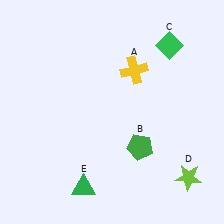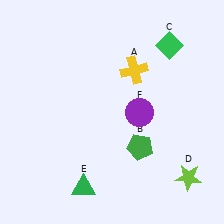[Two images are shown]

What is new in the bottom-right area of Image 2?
A purple circle (F) was added in the bottom-right area of Image 2.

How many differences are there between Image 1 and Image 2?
There is 1 difference between the two images.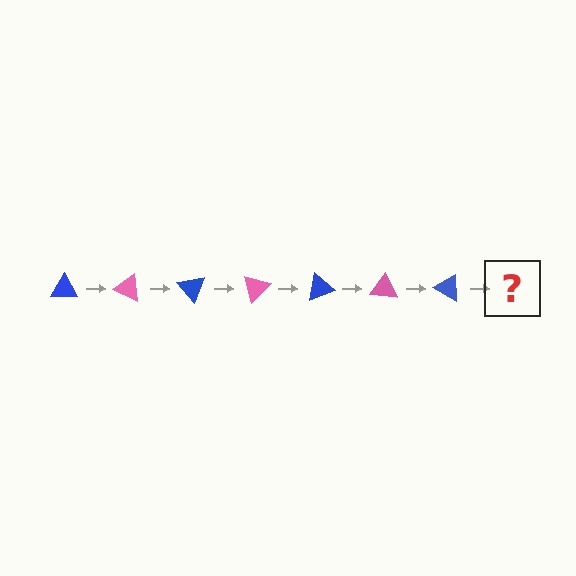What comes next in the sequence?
The next element should be a pink triangle, rotated 175 degrees from the start.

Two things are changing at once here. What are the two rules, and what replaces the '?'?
The two rules are that it rotates 25 degrees each step and the color cycles through blue and pink. The '?' should be a pink triangle, rotated 175 degrees from the start.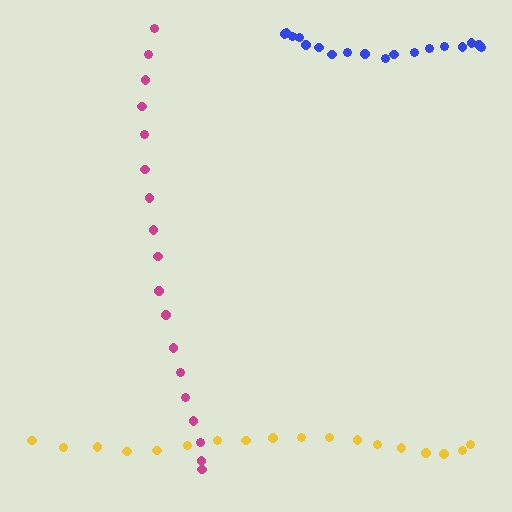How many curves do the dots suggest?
There are 3 distinct paths.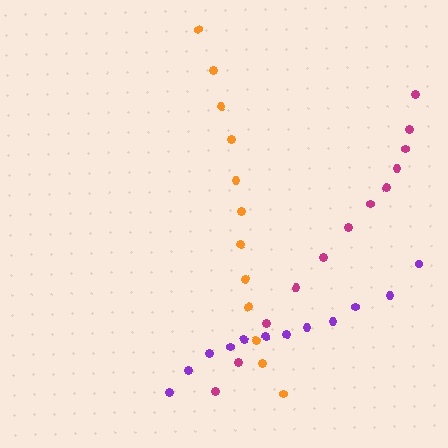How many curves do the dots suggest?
There are 3 distinct paths.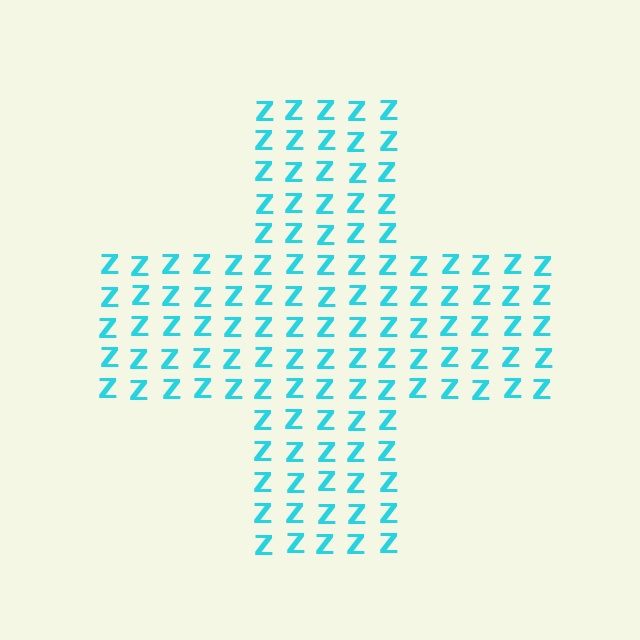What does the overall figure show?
The overall figure shows a cross.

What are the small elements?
The small elements are letter Z's.